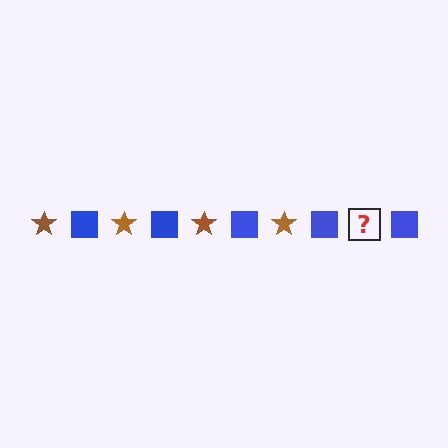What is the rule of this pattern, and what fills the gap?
The rule is that the pattern alternates between brown star and blue square. The gap should be filled with a brown star.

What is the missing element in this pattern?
The missing element is a brown star.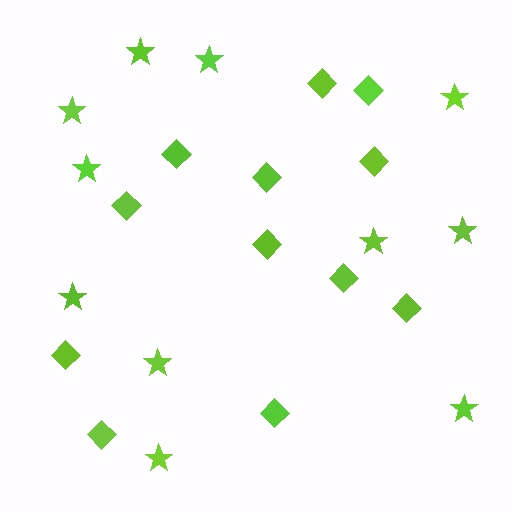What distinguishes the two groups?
There are 2 groups: one group of diamonds (12) and one group of stars (11).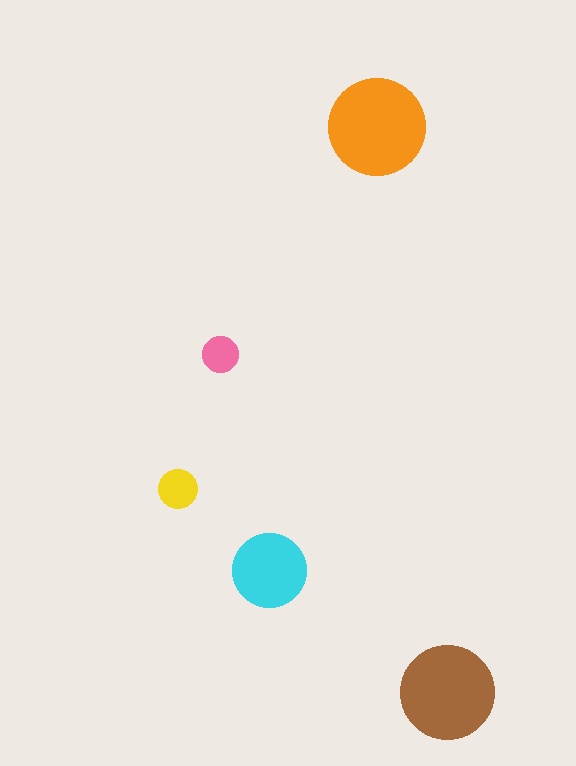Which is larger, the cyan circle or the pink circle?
The cyan one.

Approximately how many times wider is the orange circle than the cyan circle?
About 1.5 times wider.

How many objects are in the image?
There are 5 objects in the image.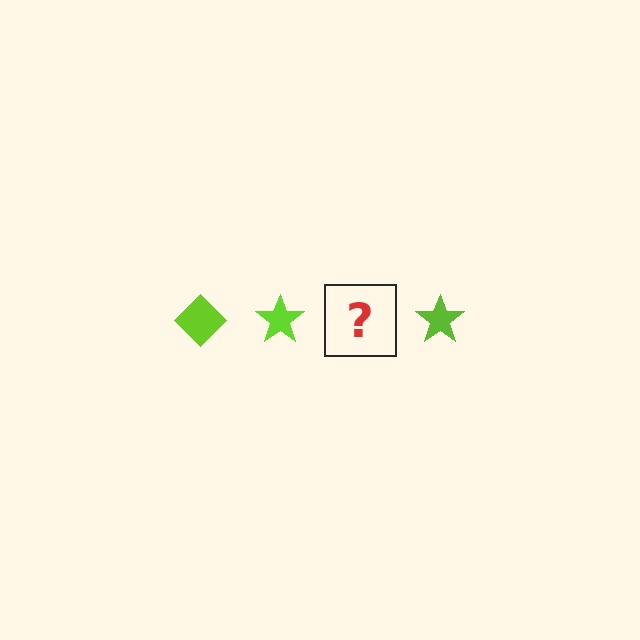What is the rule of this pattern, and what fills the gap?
The rule is that the pattern cycles through diamond, star shapes in lime. The gap should be filled with a lime diamond.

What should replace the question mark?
The question mark should be replaced with a lime diamond.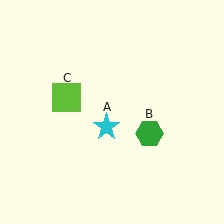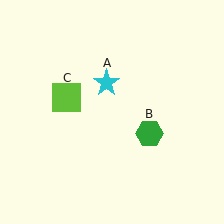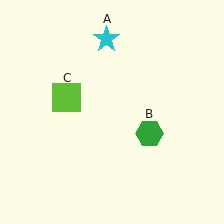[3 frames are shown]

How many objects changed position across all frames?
1 object changed position: cyan star (object A).